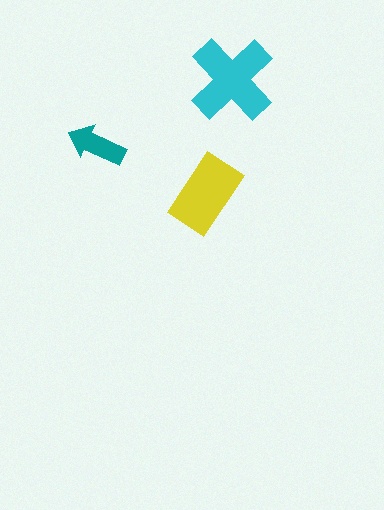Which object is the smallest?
The teal arrow.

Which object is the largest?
The cyan cross.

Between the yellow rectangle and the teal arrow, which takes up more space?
The yellow rectangle.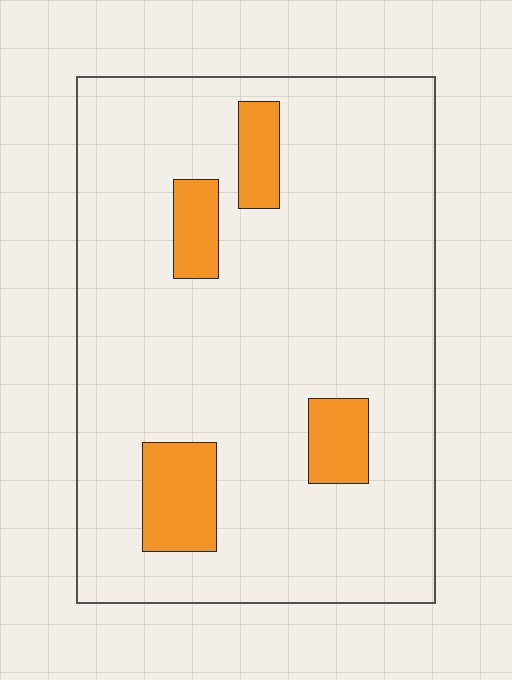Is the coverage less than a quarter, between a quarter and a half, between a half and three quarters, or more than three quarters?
Less than a quarter.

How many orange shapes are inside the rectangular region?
4.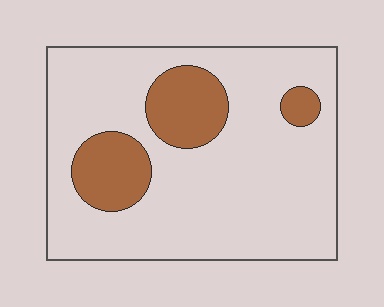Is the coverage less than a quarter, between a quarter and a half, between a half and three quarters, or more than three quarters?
Less than a quarter.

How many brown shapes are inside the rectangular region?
3.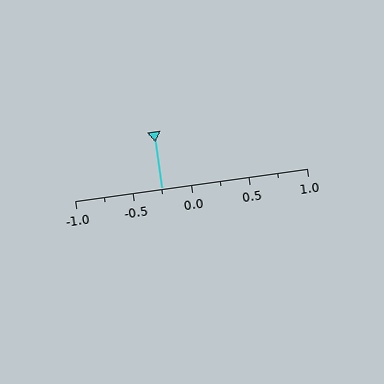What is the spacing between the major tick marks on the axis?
The major ticks are spaced 0.5 apart.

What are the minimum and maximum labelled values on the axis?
The axis runs from -1.0 to 1.0.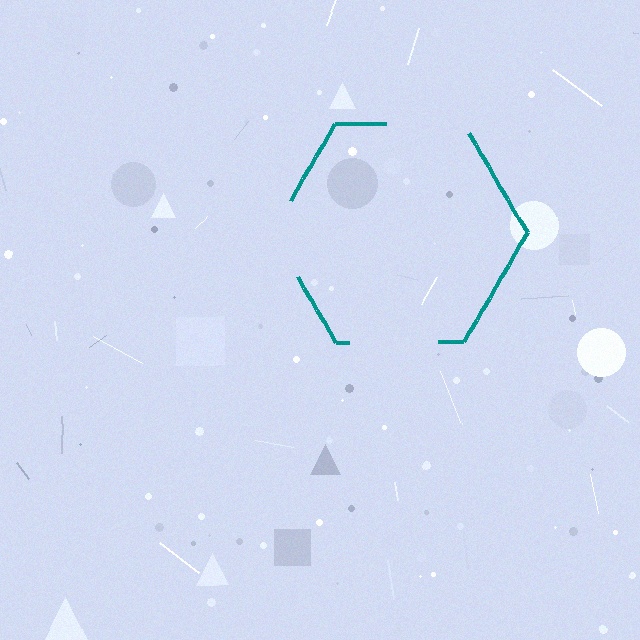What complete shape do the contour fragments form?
The contour fragments form a hexagon.